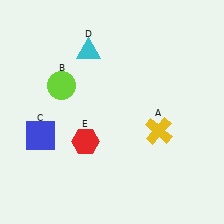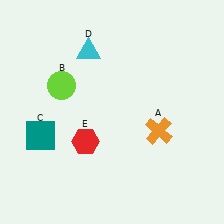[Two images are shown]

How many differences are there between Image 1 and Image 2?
There are 2 differences between the two images.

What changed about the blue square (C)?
In Image 1, C is blue. In Image 2, it changed to teal.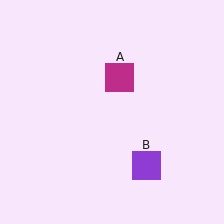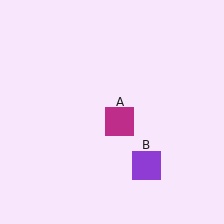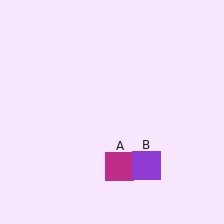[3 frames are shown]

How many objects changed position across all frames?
1 object changed position: magenta square (object A).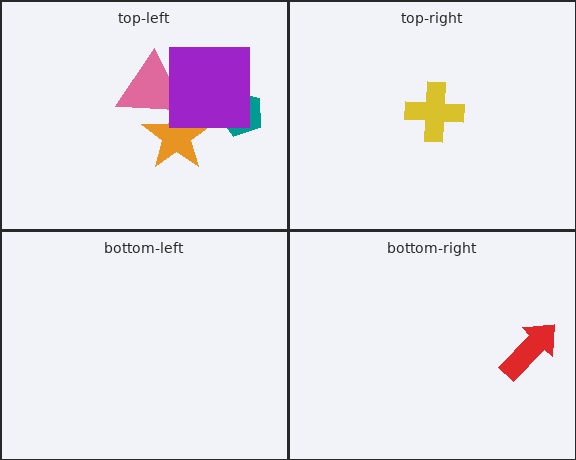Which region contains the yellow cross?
The top-right region.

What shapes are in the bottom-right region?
The red arrow.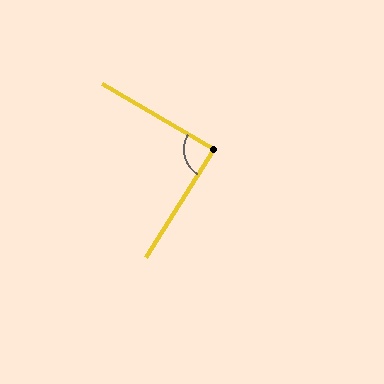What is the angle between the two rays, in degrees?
Approximately 88 degrees.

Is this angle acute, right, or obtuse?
It is approximately a right angle.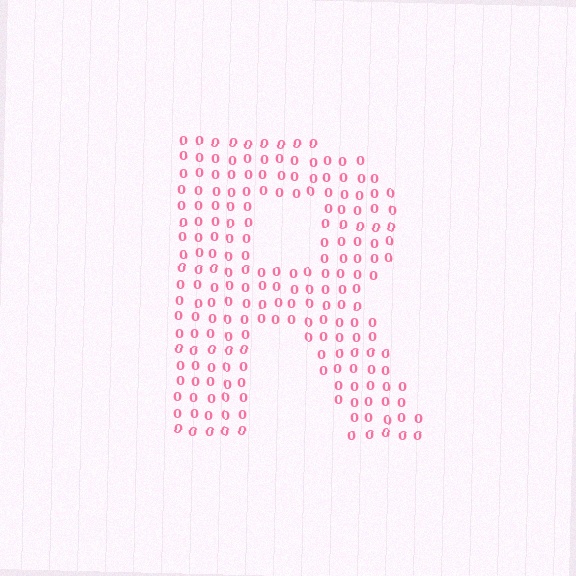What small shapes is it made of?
It is made of small digit 0's.